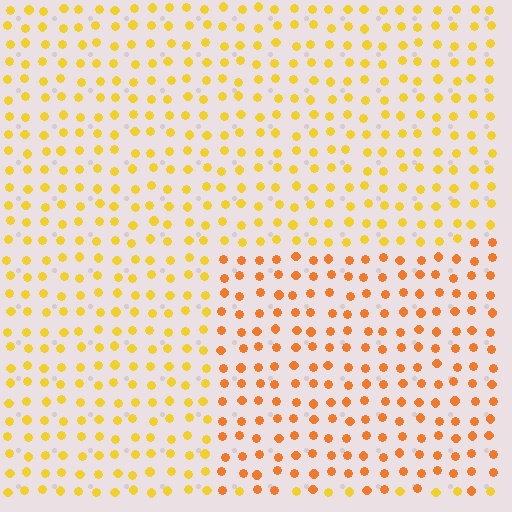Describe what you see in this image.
The image is filled with small yellow elements in a uniform arrangement. A rectangle-shaped region is visible where the elements are tinted to a slightly different hue, forming a subtle color boundary.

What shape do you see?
I see a rectangle.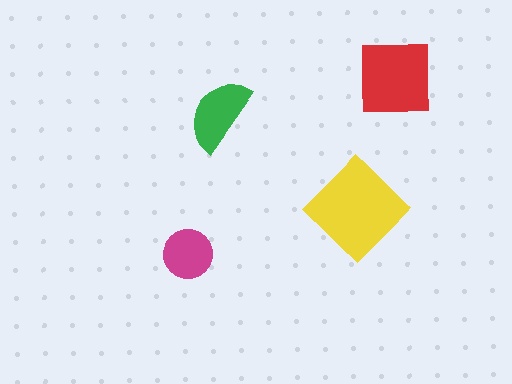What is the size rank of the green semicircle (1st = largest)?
3rd.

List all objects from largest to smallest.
The yellow diamond, the red square, the green semicircle, the magenta circle.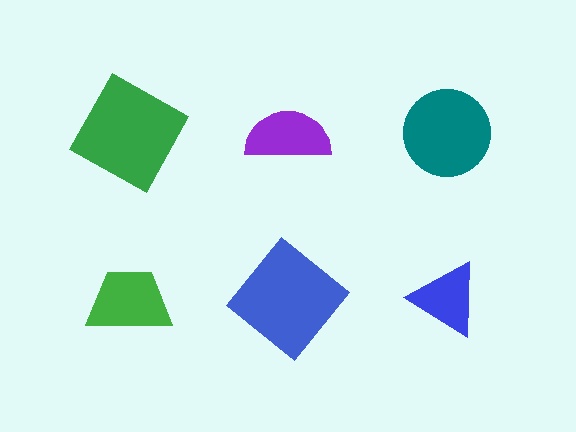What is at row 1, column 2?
A purple semicircle.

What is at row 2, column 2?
A blue diamond.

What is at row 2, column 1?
A green trapezoid.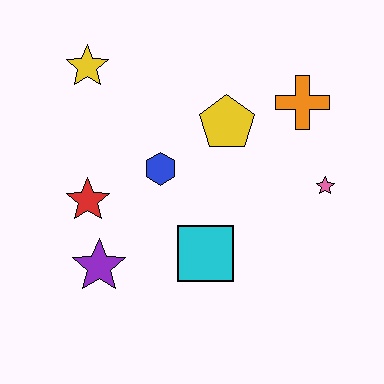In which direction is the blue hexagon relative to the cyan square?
The blue hexagon is above the cyan square.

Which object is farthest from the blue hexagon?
The pink star is farthest from the blue hexagon.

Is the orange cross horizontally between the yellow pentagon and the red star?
No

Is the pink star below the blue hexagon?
Yes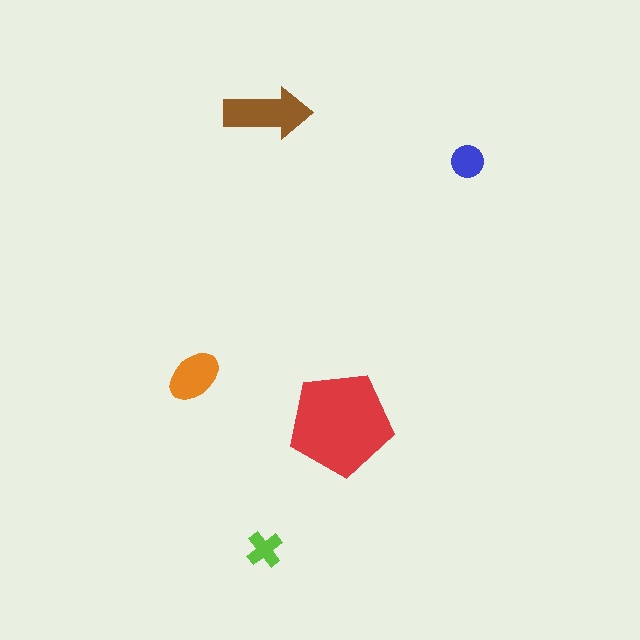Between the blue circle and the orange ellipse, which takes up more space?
The orange ellipse.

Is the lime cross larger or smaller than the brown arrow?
Smaller.